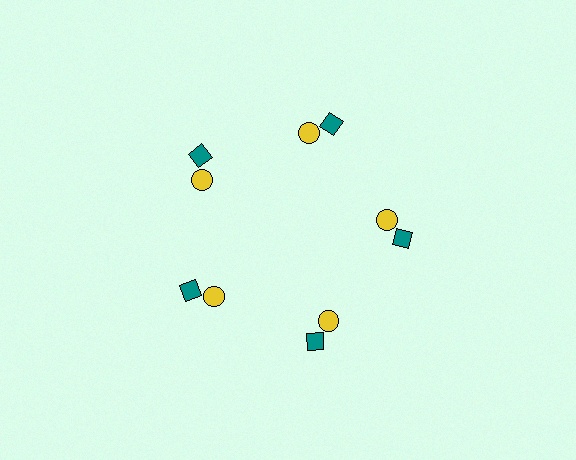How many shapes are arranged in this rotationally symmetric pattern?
There are 10 shapes, arranged in 5 groups of 2.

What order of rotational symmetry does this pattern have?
This pattern has 5-fold rotational symmetry.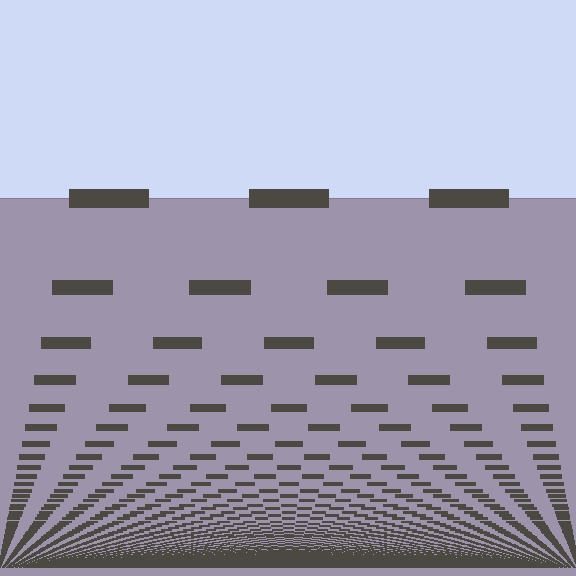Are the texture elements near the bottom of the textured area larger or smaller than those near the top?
Smaller. The gradient is inverted — elements near the bottom are smaller and denser.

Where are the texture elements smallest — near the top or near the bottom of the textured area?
Near the bottom.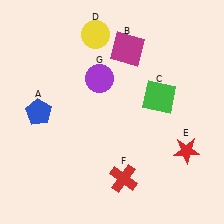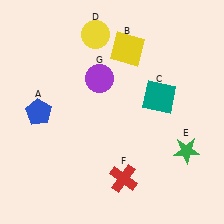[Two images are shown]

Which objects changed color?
B changed from magenta to yellow. C changed from green to teal. E changed from red to green.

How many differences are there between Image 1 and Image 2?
There are 3 differences between the two images.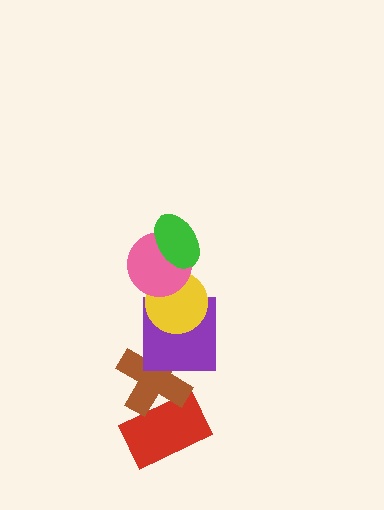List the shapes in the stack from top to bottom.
From top to bottom: the green ellipse, the pink circle, the yellow circle, the purple square, the brown cross, the red rectangle.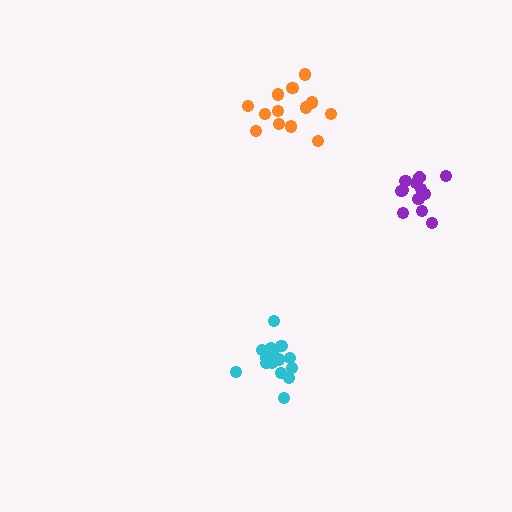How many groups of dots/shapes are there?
There are 3 groups.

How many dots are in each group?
Group 1: 12 dots, Group 2: 16 dots, Group 3: 13 dots (41 total).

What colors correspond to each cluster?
The clusters are colored: purple, cyan, orange.